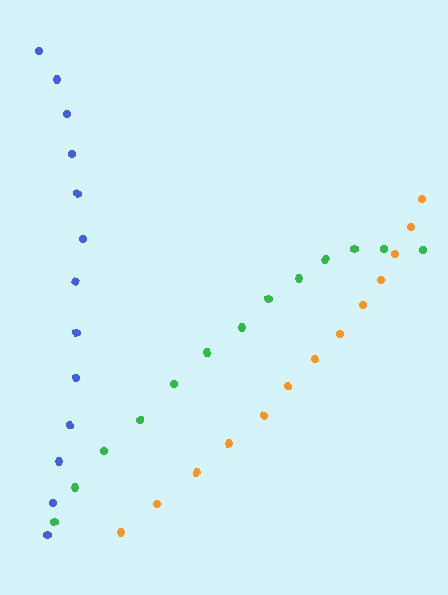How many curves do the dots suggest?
There are 3 distinct paths.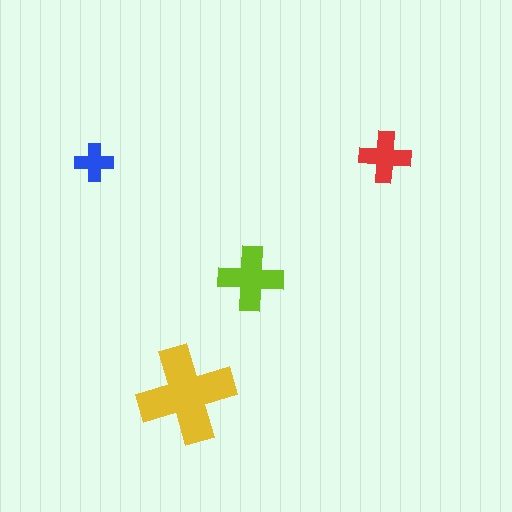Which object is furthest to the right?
The red cross is rightmost.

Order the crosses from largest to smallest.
the yellow one, the lime one, the red one, the blue one.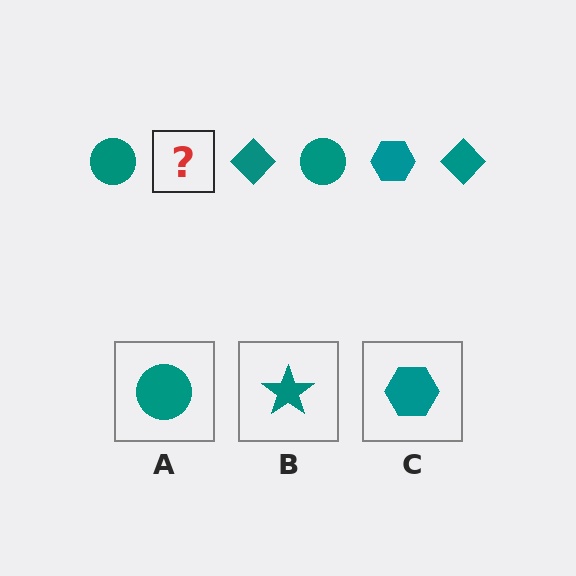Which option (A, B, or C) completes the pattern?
C.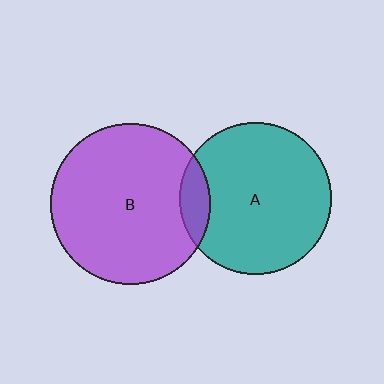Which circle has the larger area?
Circle B (purple).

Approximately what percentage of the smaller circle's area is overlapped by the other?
Approximately 10%.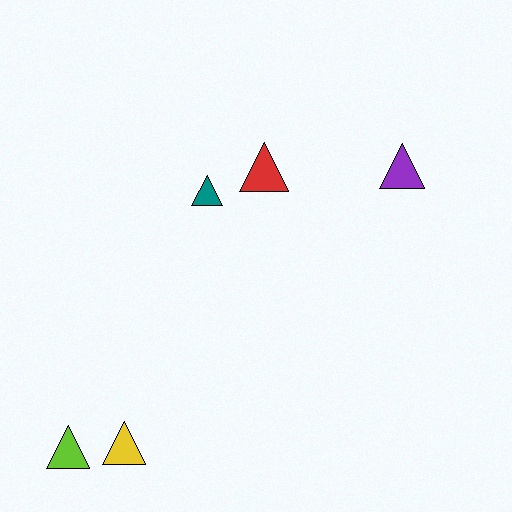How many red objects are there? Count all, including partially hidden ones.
There is 1 red object.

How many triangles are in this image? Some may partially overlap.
There are 5 triangles.